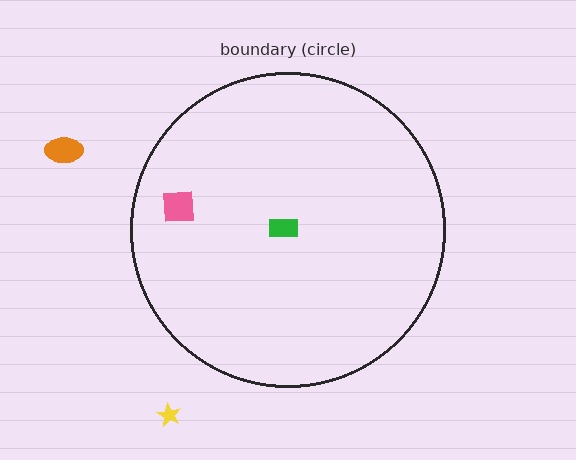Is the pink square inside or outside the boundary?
Inside.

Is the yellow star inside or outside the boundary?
Outside.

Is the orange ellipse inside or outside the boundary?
Outside.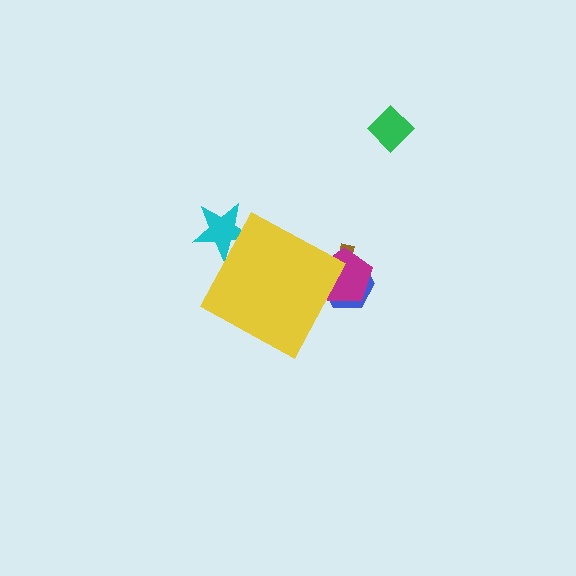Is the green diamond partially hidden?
No, the green diamond is fully visible.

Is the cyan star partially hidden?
Yes, the cyan star is partially hidden behind the yellow diamond.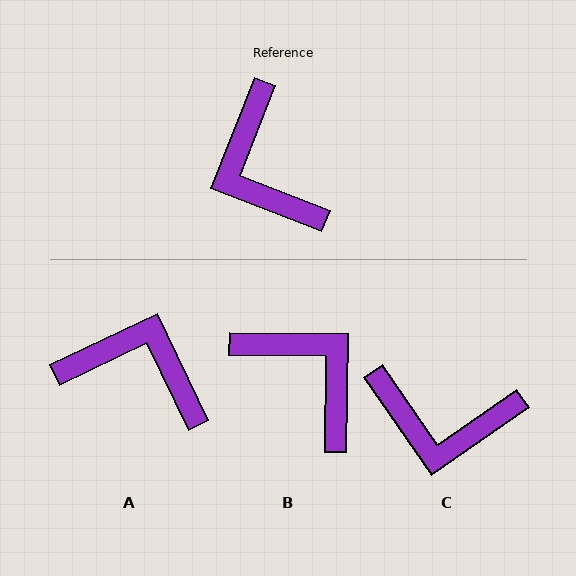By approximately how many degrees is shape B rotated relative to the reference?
Approximately 159 degrees clockwise.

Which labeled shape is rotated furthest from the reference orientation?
B, about 159 degrees away.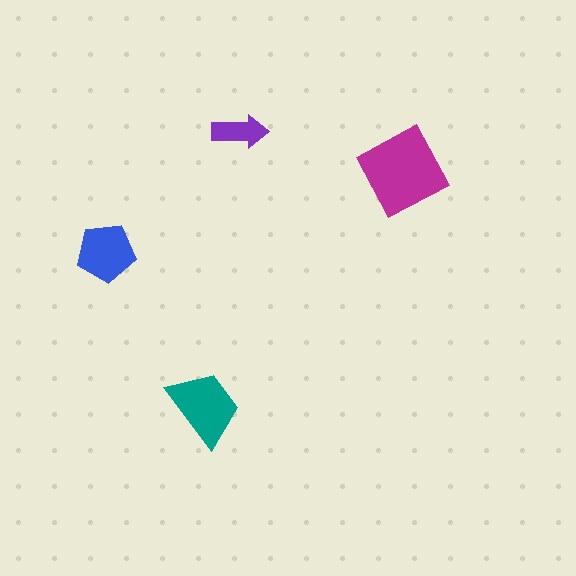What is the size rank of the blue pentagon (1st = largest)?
3rd.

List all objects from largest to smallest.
The magenta diamond, the teal trapezoid, the blue pentagon, the purple arrow.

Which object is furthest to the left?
The blue pentagon is leftmost.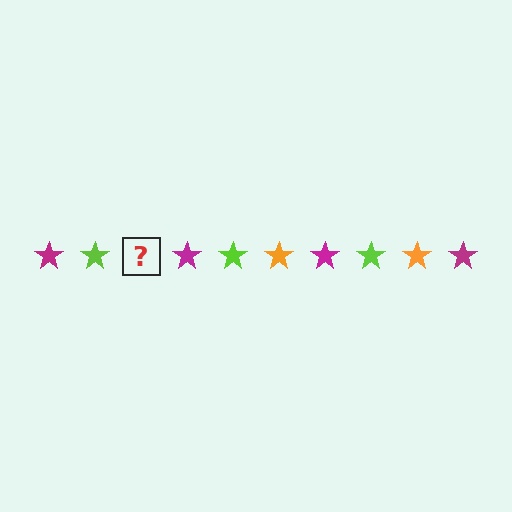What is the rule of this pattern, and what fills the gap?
The rule is that the pattern cycles through magenta, lime, orange stars. The gap should be filled with an orange star.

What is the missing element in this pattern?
The missing element is an orange star.